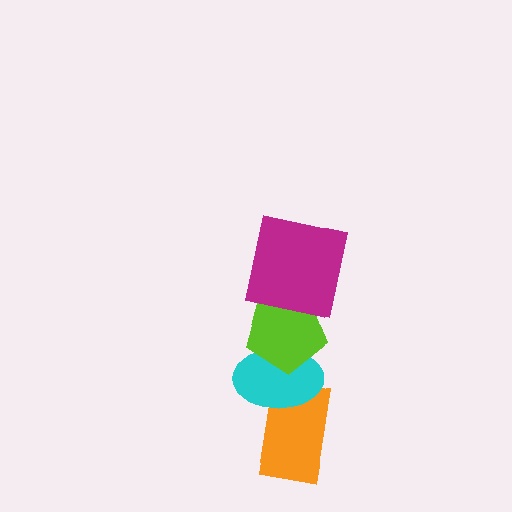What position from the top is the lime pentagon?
The lime pentagon is 2nd from the top.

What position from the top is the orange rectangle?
The orange rectangle is 4th from the top.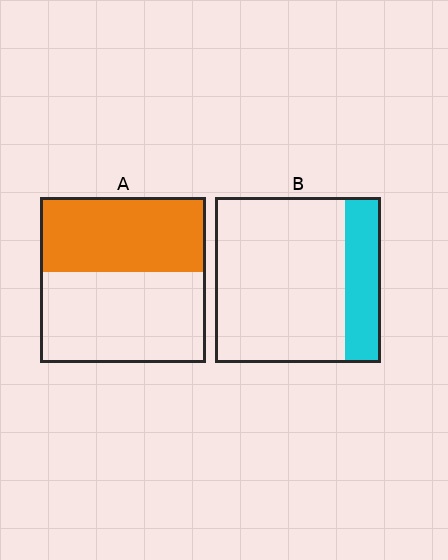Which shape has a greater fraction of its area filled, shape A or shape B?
Shape A.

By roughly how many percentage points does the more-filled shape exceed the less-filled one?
By roughly 25 percentage points (A over B).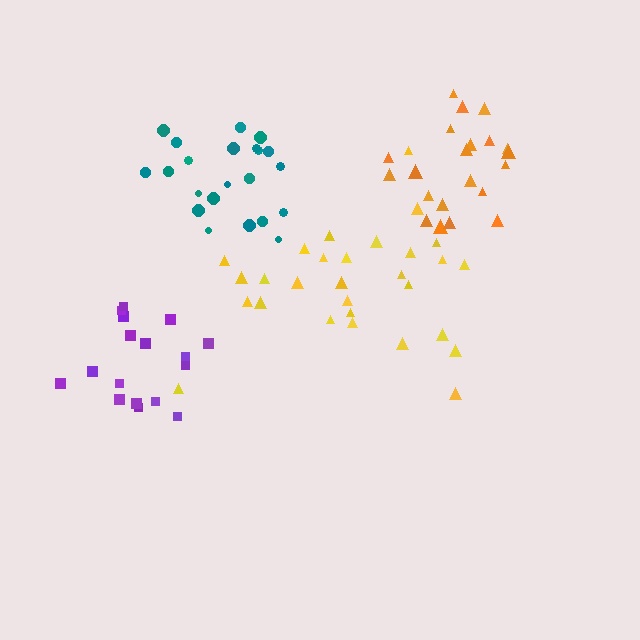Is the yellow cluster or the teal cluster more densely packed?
Teal.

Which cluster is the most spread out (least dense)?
Yellow.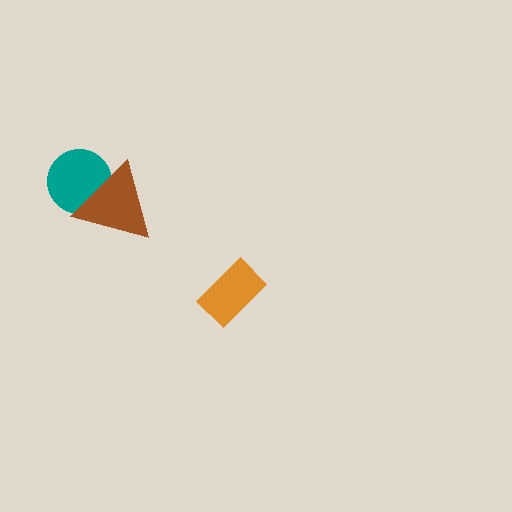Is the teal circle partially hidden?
Yes, it is partially covered by another shape.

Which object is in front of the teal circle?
The brown triangle is in front of the teal circle.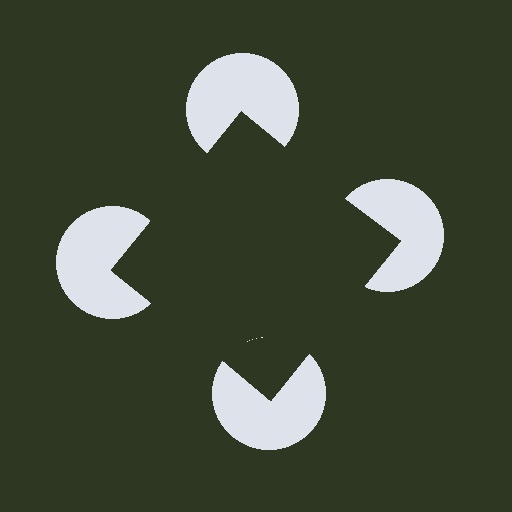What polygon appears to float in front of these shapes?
An illusory square — its edges are inferred from the aligned wedge cuts in the pac-man discs, not physically drawn.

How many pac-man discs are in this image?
There are 4 — one at each vertex of the illusory square.